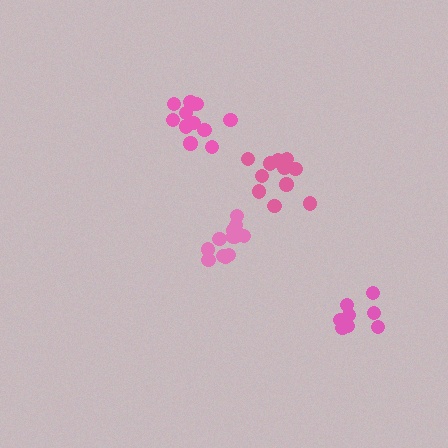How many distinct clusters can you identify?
There are 4 distinct clusters.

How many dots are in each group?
Group 1: 13 dots, Group 2: 13 dots, Group 3: 11 dots, Group 4: 8 dots (45 total).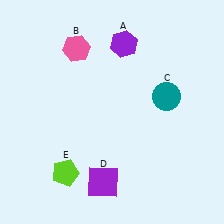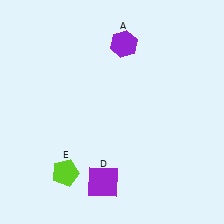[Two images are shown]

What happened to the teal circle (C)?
The teal circle (C) was removed in Image 2. It was in the top-right area of Image 1.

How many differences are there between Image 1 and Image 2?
There are 2 differences between the two images.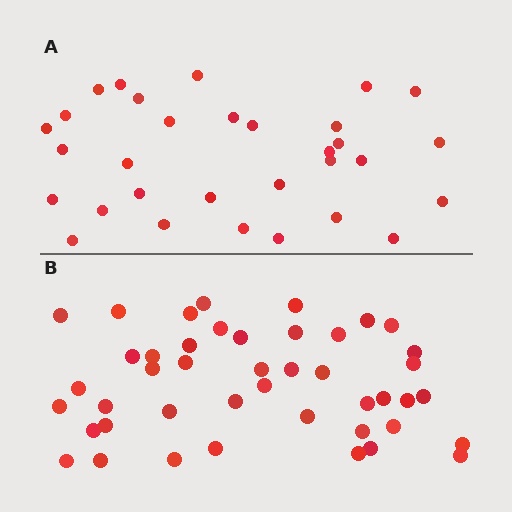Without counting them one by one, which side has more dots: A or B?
Region B (the bottom region) has more dots.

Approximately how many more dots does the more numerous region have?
Region B has approximately 15 more dots than region A.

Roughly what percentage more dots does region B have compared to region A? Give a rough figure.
About 40% more.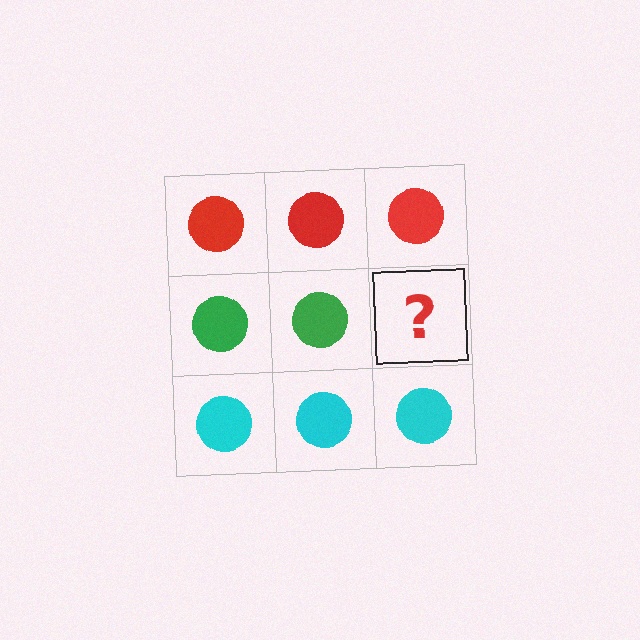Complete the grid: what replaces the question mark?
The question mark should be replaced with a green circle.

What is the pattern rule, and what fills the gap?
The rule is that each row has a consistent color. The gap should be filled with a green circle.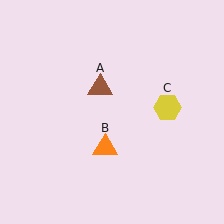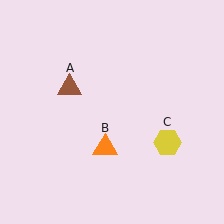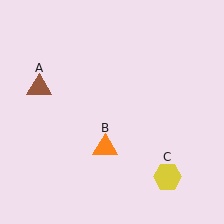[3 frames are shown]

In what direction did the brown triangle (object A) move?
The brown triangle (object A) moved left.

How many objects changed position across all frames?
2 objects changed position: brown triangle (object A), yellow hexagon (object C).